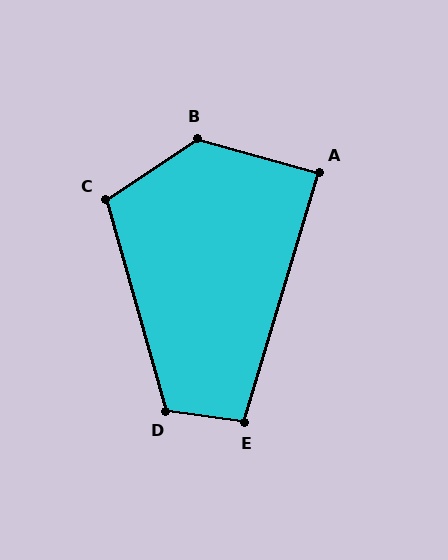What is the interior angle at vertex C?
Approximately 107 degrees (obtuse).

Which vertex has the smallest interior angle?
A, at approximately 89 degrees.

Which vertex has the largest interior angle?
B, at approximately 131 degrees.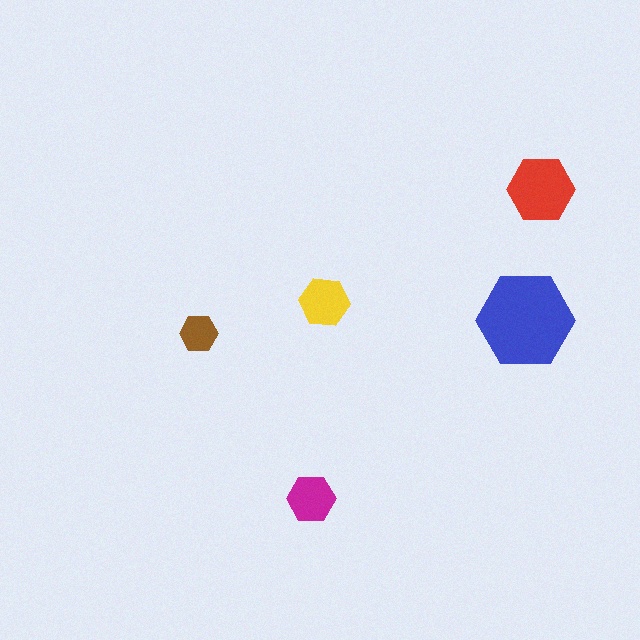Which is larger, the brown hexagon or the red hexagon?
The red one.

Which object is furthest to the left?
The brown hexagon is leftmost.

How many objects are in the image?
There are 5 objects in the image.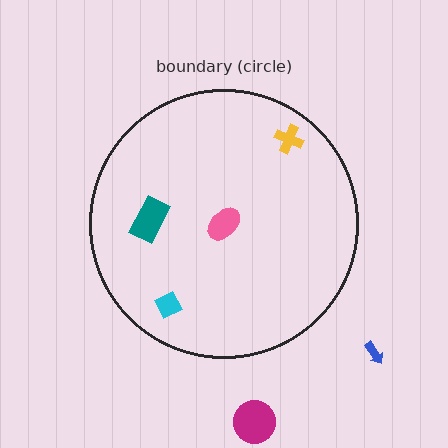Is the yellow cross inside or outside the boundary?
Inside.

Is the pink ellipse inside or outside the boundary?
Inside.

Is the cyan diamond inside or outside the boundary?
Inside.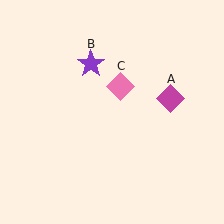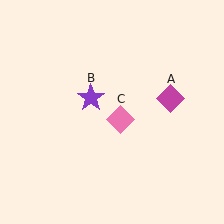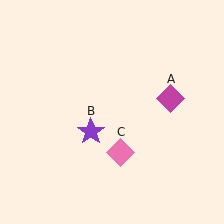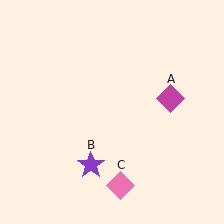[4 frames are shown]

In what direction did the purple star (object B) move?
The purple star (object B) moved down.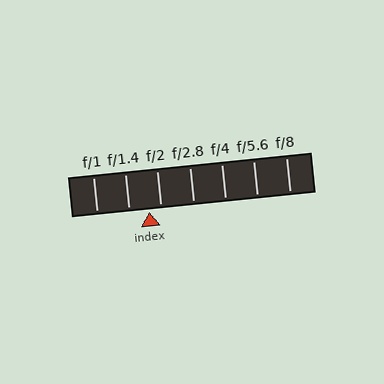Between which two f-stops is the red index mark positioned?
The index mark is between f/1.4 and f/2.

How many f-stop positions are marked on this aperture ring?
There are 7 f-stop positions marked.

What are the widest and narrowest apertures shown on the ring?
The widest aperture shown is f/1 and the narrowest is f/8.